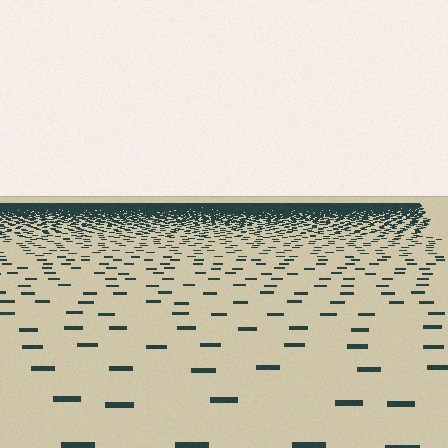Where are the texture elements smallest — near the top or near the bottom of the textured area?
Near the top.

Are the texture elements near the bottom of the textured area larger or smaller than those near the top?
Larger. Near the bottom, elements are closer to the viewer and appear at a bigger on-screen size.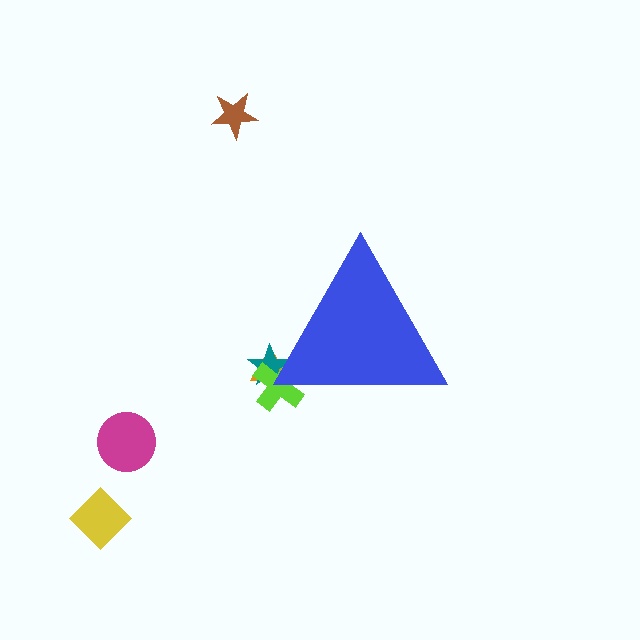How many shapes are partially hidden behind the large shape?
3 shapes are partially hidden.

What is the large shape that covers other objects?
A blue triangle.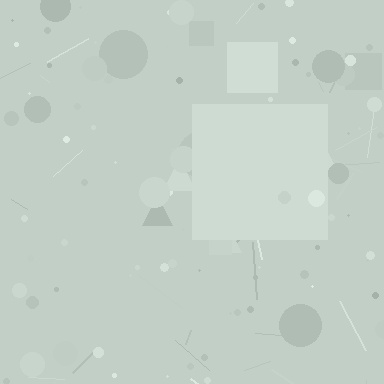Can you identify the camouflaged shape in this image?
The camouflaged shape is a square.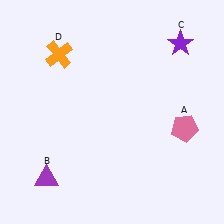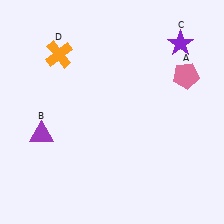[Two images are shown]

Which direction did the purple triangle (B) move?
The purple triangle (B) moved up.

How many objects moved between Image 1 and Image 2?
2 objects moved between the two images.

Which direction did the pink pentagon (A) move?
The pink pentagon (A) moved up.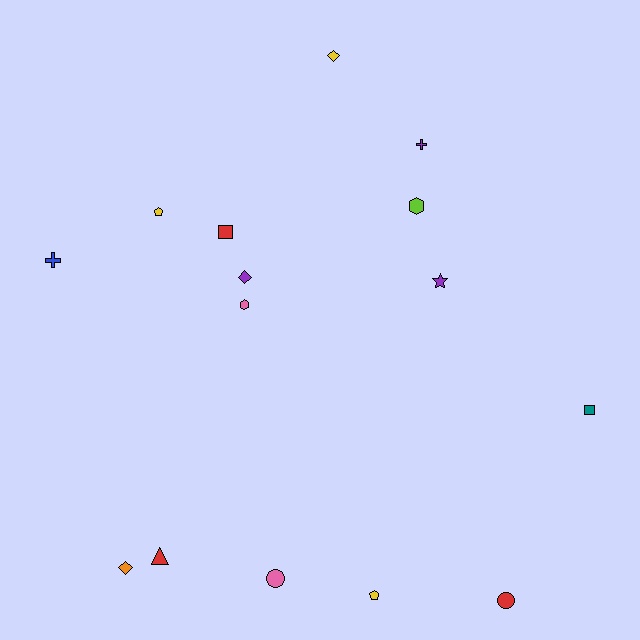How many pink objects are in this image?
There are 2 pink objects.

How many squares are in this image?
There are 2 squares.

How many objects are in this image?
There are 15 objects.